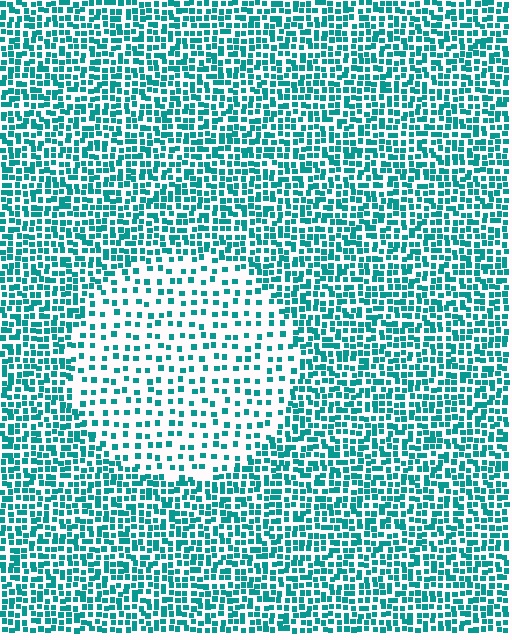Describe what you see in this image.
The image contains small teal elements arranged at two different densities. A circle-shaped region is visible where the elements are less densely packed than the surrounding area.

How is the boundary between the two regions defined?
The boundary is defined by a change in element density (approximately 2.3x ratio). All elements are the same color, size, and shape.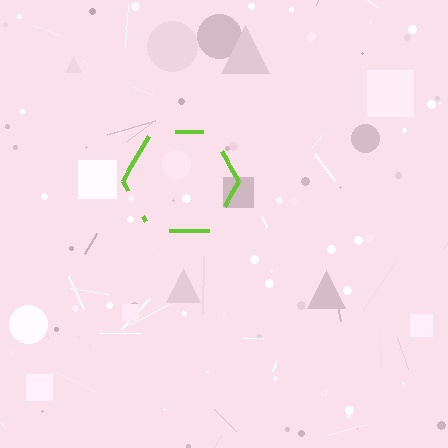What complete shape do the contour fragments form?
The contour fragments form a hexagon.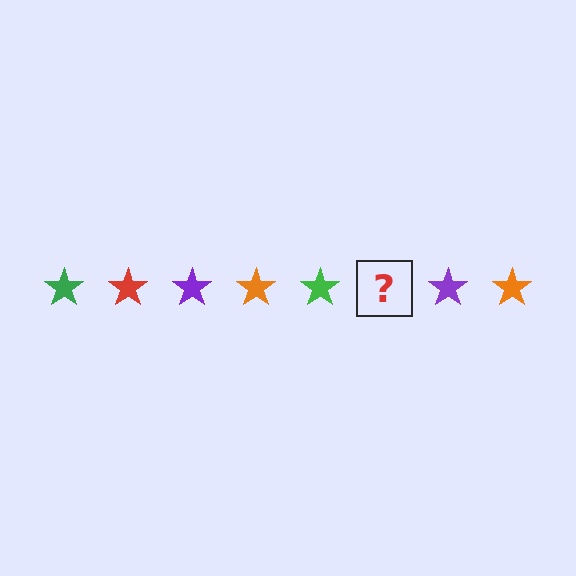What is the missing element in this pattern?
The missing element is a red star.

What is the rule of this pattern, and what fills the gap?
The rule is that the pattern cycles through green, red, purple, orange stars. The gap should be filled with a red star.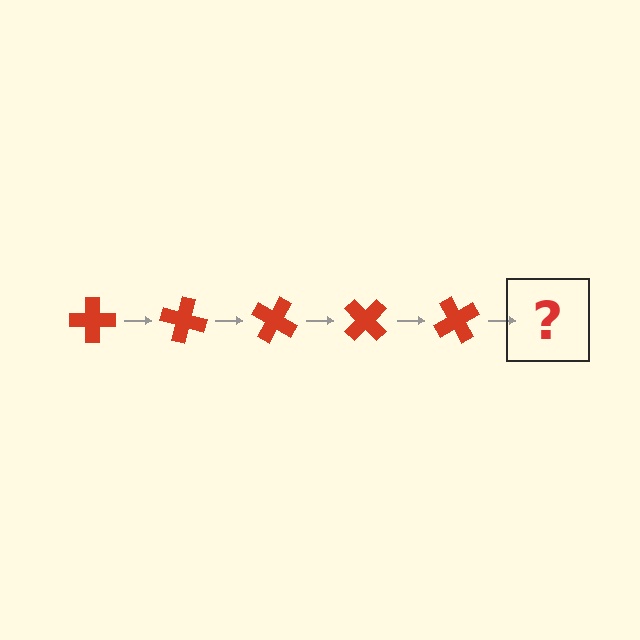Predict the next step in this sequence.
The next step is a red cross rotated 75 degrees.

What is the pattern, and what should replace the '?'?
The pattern is that the cross rotates 15 degrees each step. The '?' should be a red cross rotated 75 degrees.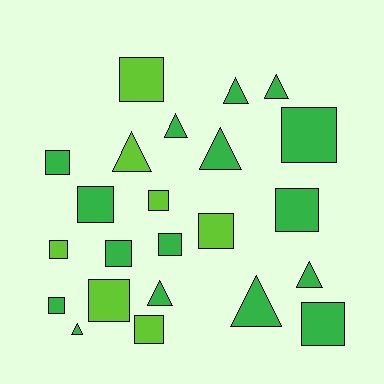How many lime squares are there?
There are 6 lime squares.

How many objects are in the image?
There are 23 objects.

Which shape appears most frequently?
Square, with 14 objects.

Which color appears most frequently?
Green, with 16 objects.